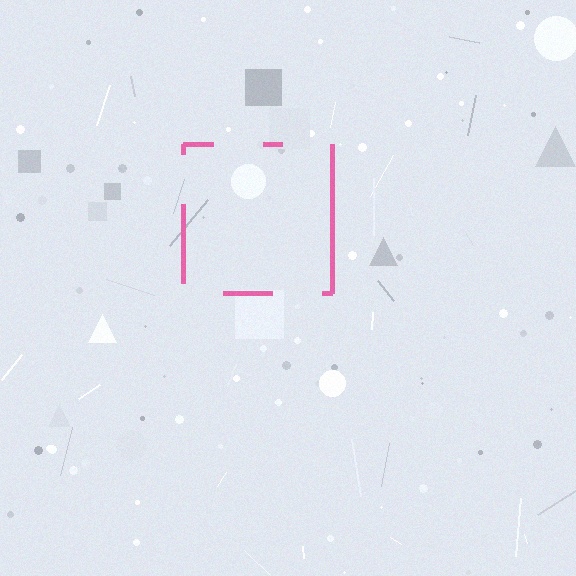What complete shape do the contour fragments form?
The contour fragments form a square.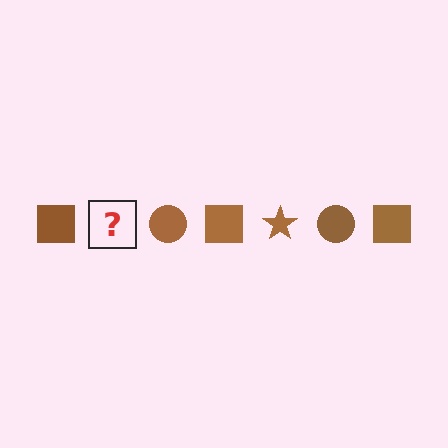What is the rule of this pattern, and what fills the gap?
The rule is that the pattern cycles through square, star, circle shapes in brown. The gap should be filled with a brown star.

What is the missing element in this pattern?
The missing element is a brown star.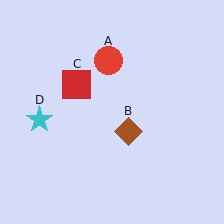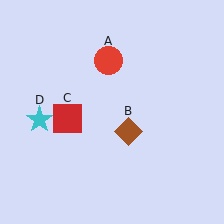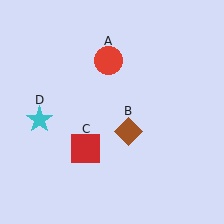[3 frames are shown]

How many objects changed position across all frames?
1 object changed position: red square (object C).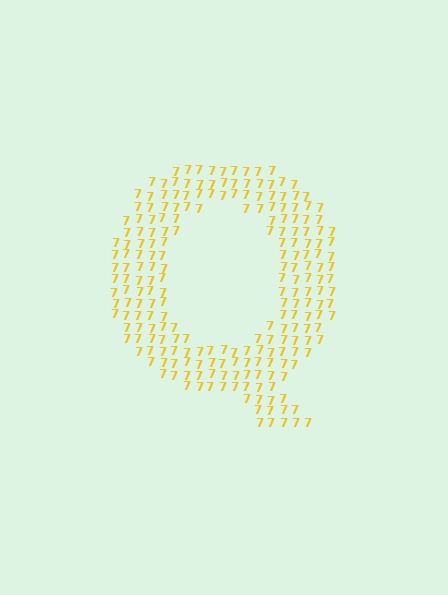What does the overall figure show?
The overall figure shows the letter Q.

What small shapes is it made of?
It is made of small digit 7's.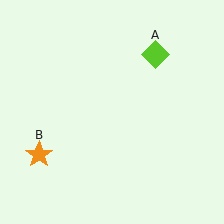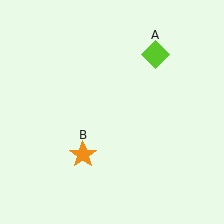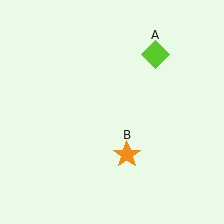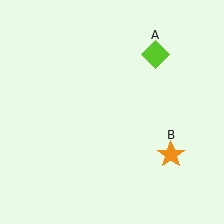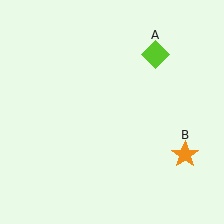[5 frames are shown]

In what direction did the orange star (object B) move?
The orange star (object B) moved right.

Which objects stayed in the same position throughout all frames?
Lime diamond (object A) remained stationary.